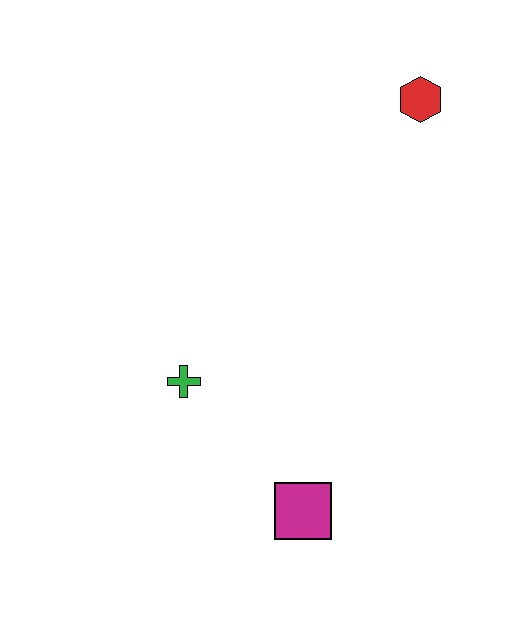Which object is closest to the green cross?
The magenta square is closest to the green cross.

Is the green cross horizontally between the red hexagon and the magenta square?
No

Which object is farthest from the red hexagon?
The magenta square is farthest from the red hexagon.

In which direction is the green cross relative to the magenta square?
The green cross is above the magenta square.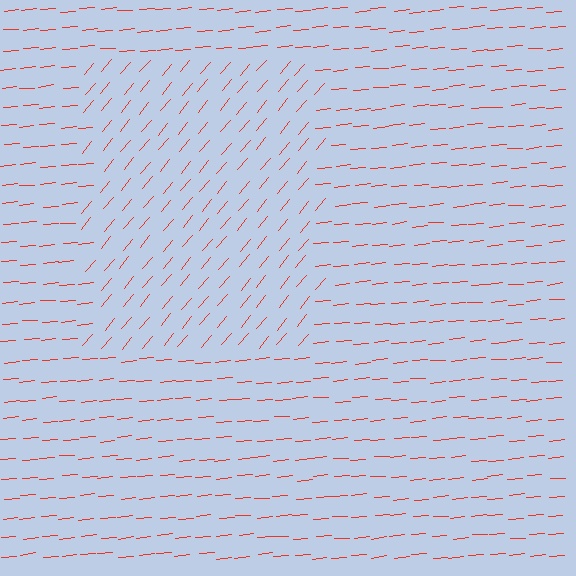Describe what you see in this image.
The image is filled with small red line segments. A rectangle region in the image has lines oriented differently from the surrounding lines, creating a visible texture boundary.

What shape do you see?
I see a rectangle.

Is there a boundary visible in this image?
Yes, there is a texture boundary formed by a change in line orientation.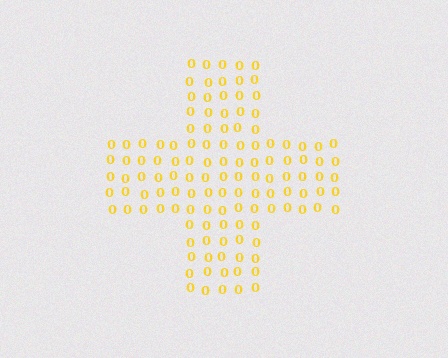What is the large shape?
The large shape is a cross.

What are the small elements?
The small elements are digit 0's.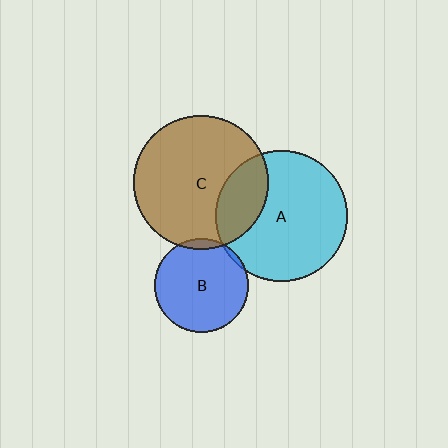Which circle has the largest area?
Circle C (brown).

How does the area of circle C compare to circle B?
Approximately 2.1 times.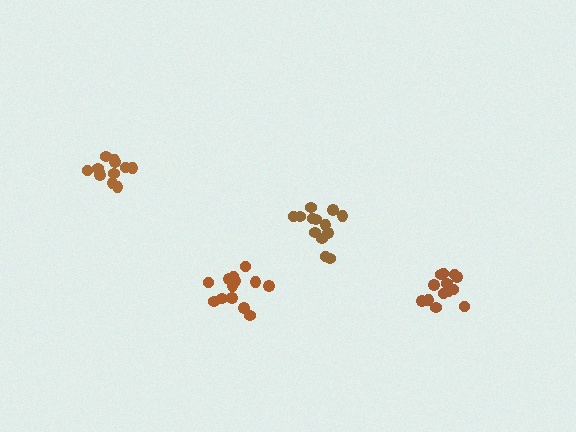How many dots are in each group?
Group 1: 13 dots, Group 2: 13 dots, Group 3: 12 dots, Group 4: 13 dots (51 total).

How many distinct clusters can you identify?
There are 4 distinct clusters.